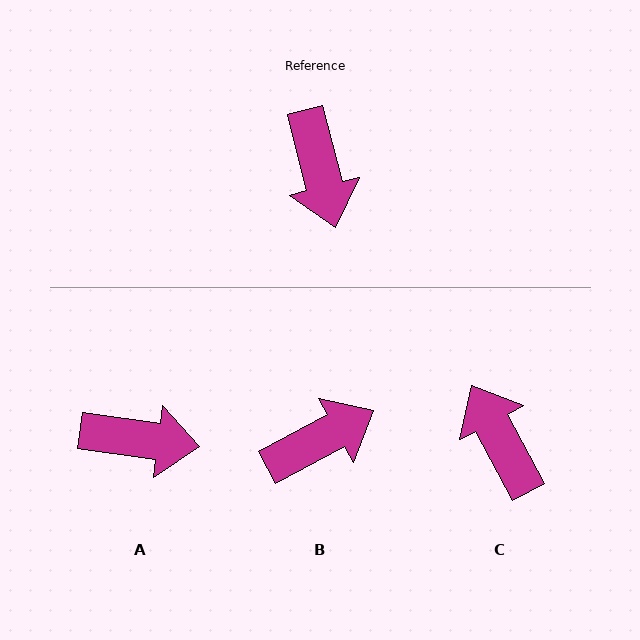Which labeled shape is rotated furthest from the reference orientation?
C, about 166 degrees away.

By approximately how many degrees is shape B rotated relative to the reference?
Approximately 104 degrees counter-clockwise.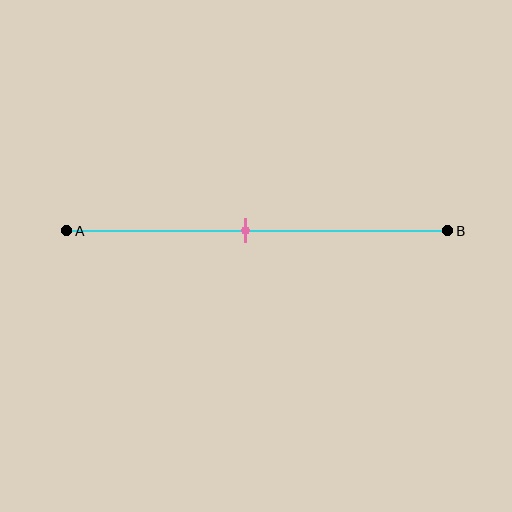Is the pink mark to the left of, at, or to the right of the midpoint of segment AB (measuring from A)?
The pink mark is approximately at the midpoint of segment AB.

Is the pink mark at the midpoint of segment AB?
Yes, the mark is approximately at the midpoint.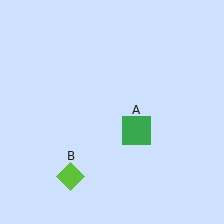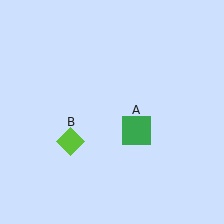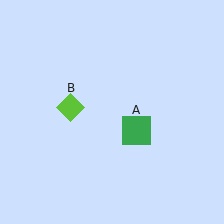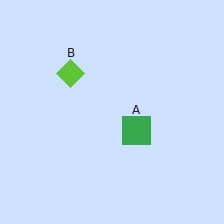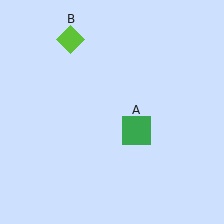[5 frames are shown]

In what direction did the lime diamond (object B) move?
The lime diamond (object B) moved up.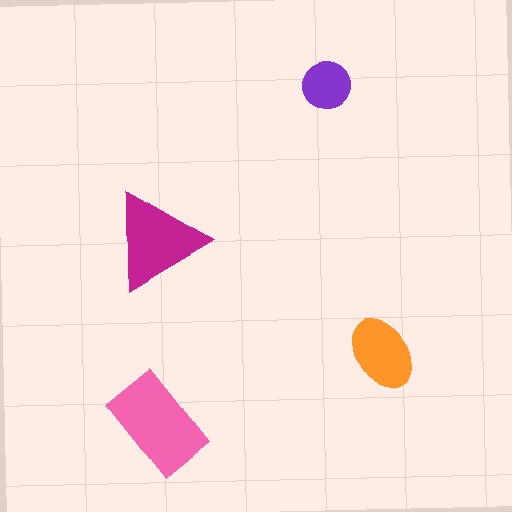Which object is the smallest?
The purple circle.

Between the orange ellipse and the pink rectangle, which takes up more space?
The pink rectangle.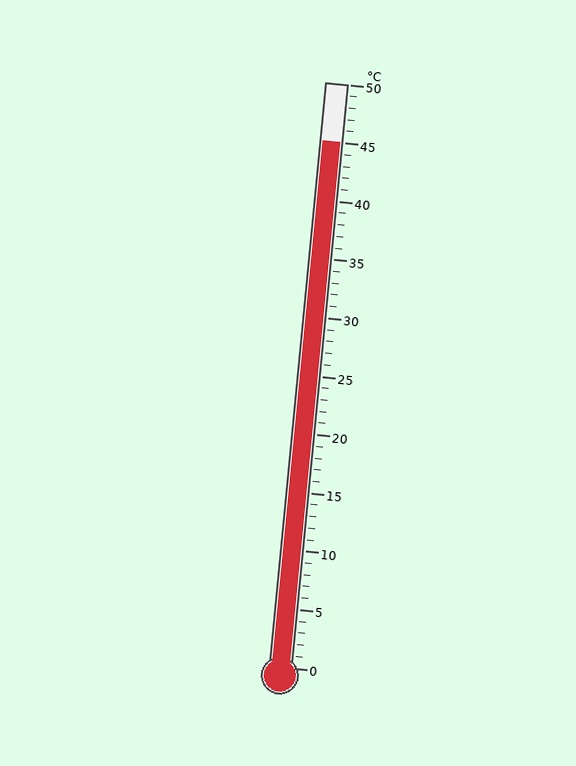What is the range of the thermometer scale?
The thermometer scale ranges from 0°C to 50°C.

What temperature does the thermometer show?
The thermometer shows approximately 45°C.